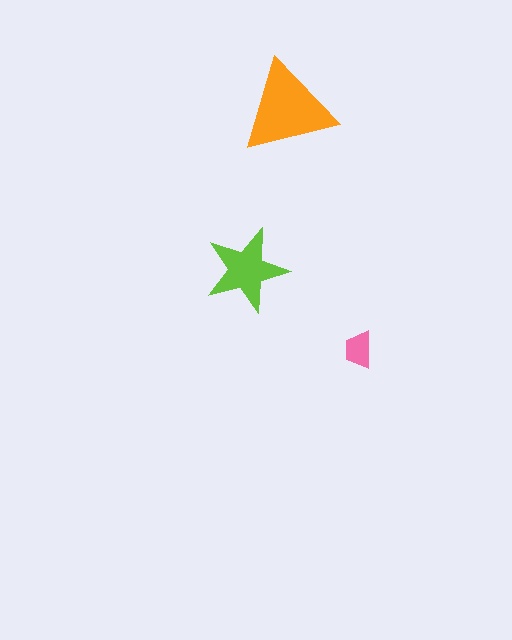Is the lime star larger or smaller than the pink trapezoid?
Larger.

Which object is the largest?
The orange triangle.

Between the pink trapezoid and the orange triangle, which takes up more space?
The orange triangle.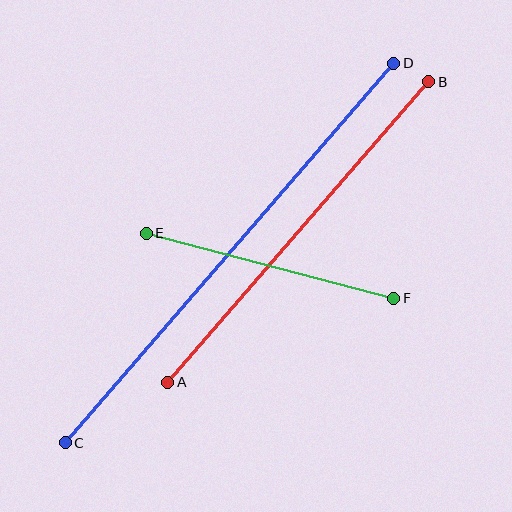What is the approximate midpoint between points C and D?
The midpoint is at approximately (229, 253) pixels.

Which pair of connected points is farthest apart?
Points C and D are farthest apart.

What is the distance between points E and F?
The distance is approximately 256 pixels.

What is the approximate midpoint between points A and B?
The midpoint is at approximately (298, 232) pixels.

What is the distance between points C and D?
The distance is approximately 502 pixels.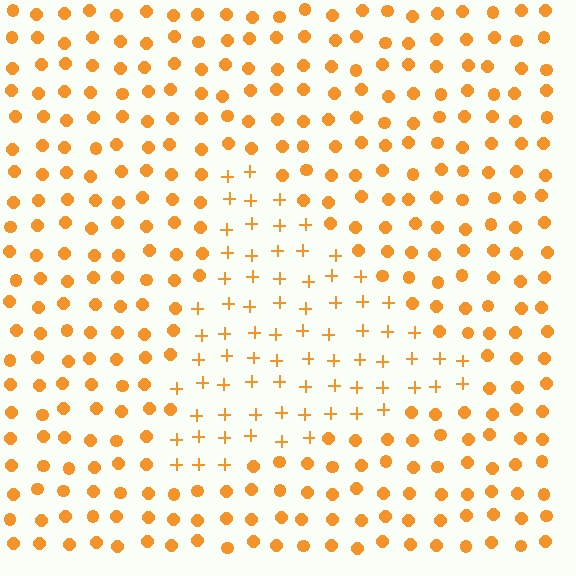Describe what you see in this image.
The image is filled with small orange elements arranged in a uniform grid. A triangle-shaped region contains plus signs, while the surrounding area contains circles. The boundary is defined purely by the change in element shape.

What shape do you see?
I see a triangle.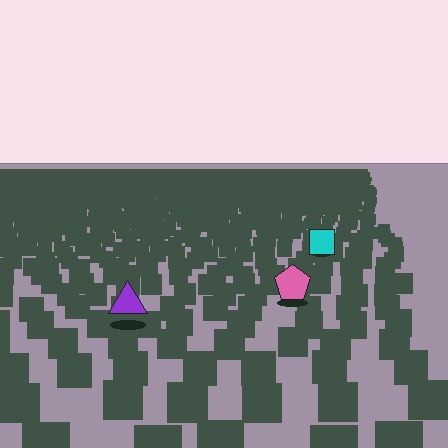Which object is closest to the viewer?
The purple triangle is closest. The texture marks near it are larger and more spread out.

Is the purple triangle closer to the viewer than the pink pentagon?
Yes. The purple triangle is closer — you can tell from the texture gradient: the ground texture is coarser near it.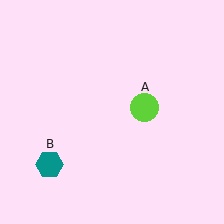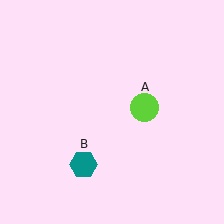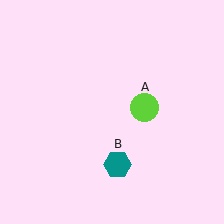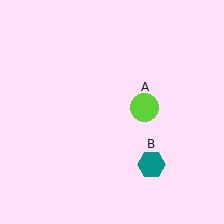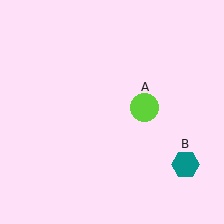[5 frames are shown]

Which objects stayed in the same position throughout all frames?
Lime circle (object A) remained stationary.